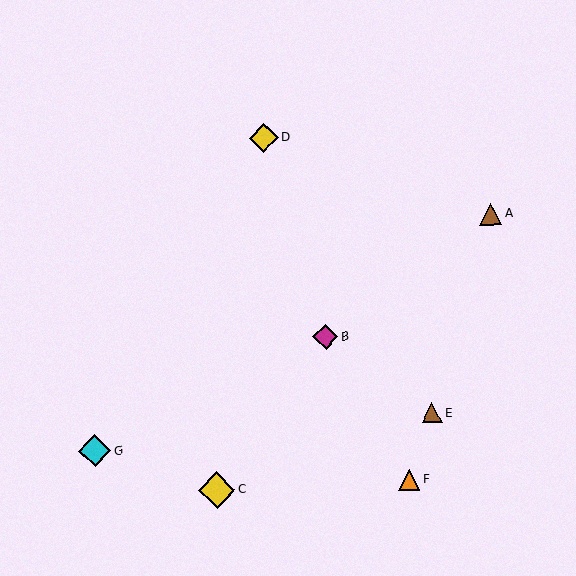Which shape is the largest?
The yellow diamond (labeled C) is the largest.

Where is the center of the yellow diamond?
The center of the yellow diamond is at (217, 490).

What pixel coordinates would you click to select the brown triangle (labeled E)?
Click at (432, 413) to select the brown triangle E.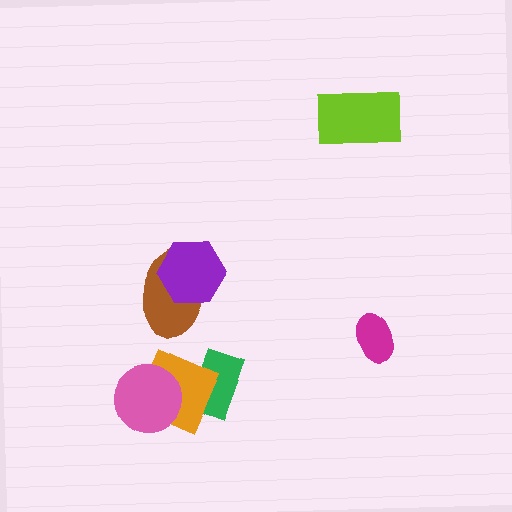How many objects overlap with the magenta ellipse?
0 objects overlap with the magenta ellipse.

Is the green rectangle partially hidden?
Yes, it is partially covered by another shape.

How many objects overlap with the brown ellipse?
1 object overlaps with the brown ellipse.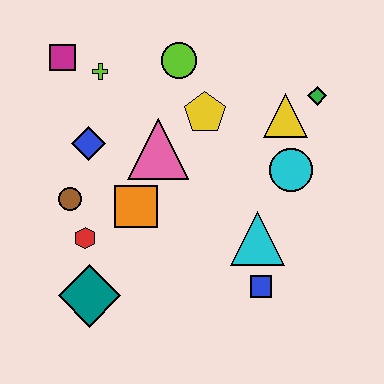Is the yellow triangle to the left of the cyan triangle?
No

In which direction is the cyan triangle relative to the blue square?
The cyan triangle is above the blue square.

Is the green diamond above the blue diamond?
Yes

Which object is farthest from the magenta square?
The blue square is farthest from the magenta square.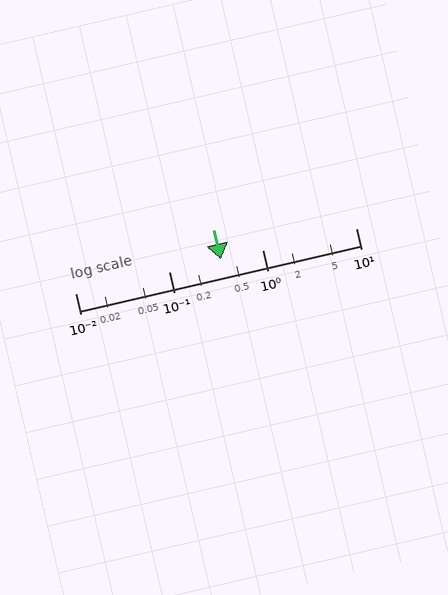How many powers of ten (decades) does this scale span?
The scale spans 3 decades, from 0.01 to 10.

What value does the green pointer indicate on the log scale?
The pointer indicates approximately 0.36.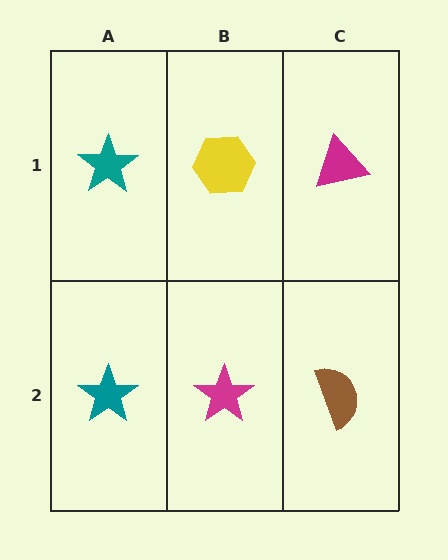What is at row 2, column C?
A brown semicircle.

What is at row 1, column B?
A yellow hexagon.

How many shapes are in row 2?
3 shapes.